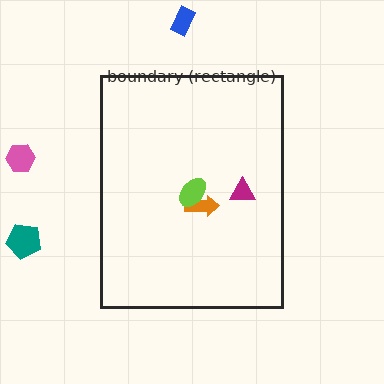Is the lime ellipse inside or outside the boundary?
Inside.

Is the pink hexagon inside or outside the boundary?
Outside.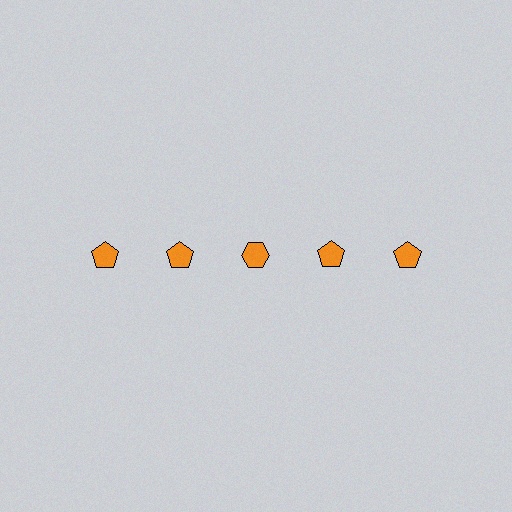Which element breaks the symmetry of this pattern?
The orange hexagon in the top row, center column breaks the symmetry. All other shapes are orange pentagons.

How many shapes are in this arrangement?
There are 5 shapes arranged in a grid pattern.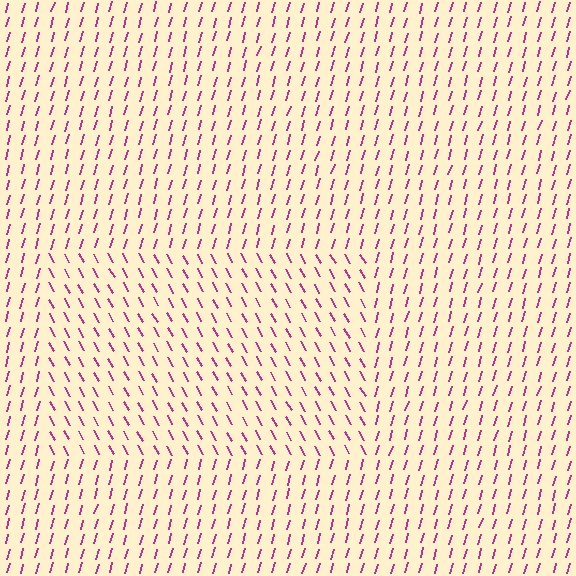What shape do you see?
I see a rectangle.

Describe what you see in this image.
The image is filled with small magenta line segments. A rectangle region in the image has lines oriented differently from the surrounding lines, creating a visible texture boundary.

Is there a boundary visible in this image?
Yes, there is a texture boundary formed by a change in line orientation.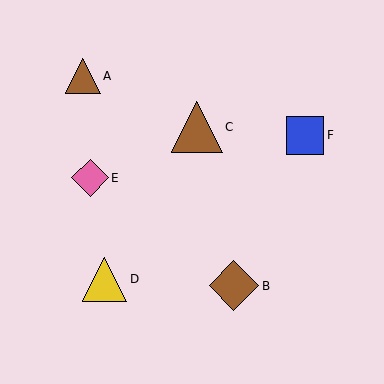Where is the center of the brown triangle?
The center of the brown triangle is at (197, 127).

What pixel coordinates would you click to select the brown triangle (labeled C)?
Click at (197, 127) to select the brown triangle C.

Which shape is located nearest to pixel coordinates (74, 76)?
The brown triangle (labeled A) at (83, 76) is nearest to that location.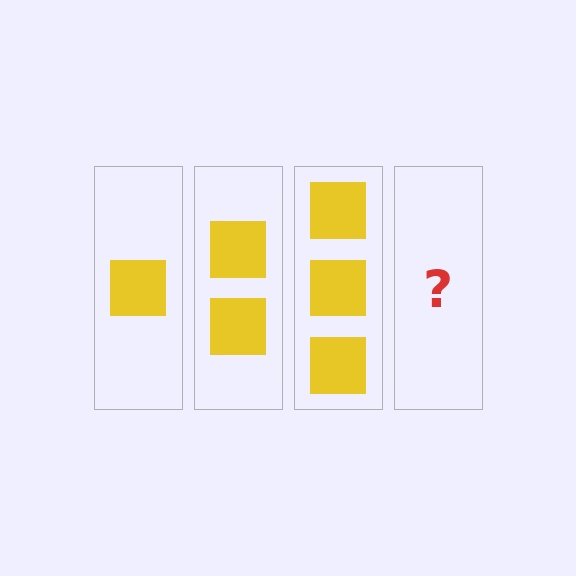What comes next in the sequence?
The next element should be 4 squares.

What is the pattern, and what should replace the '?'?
The pattern is that each step adds one more square. The '?' should be 4 squares.